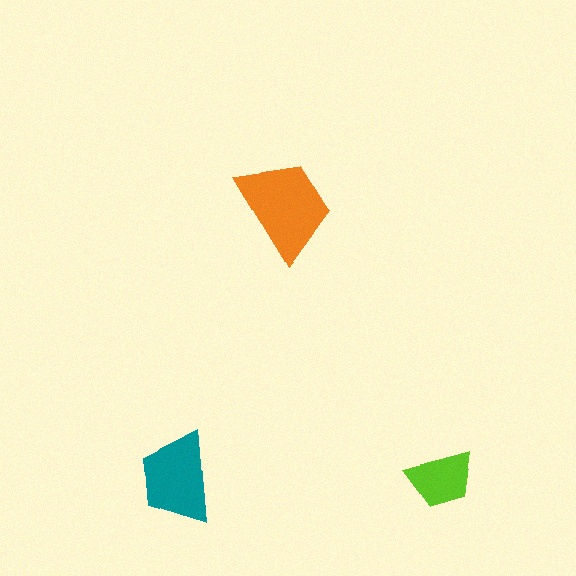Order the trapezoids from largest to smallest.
the orange one, the teal one, the lime one.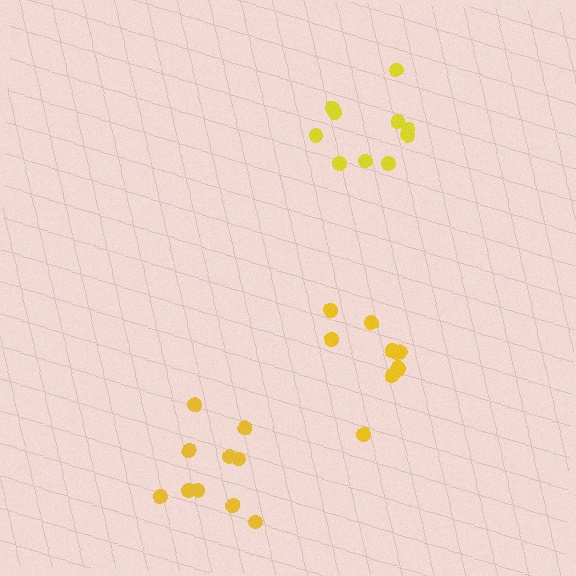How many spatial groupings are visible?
There are 3 spatial groupings.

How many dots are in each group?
Group 1: 10 dots, Group 2: 10 dots, Group 3: 10 dots (30 total).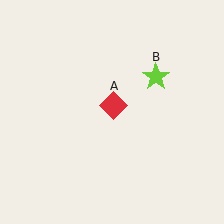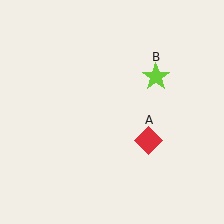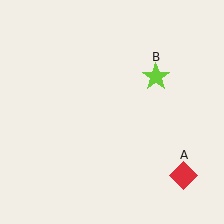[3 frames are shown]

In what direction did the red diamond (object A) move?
The red diamond (object A) moved down and to the right.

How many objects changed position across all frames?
1 object changed position: red diamond (object A).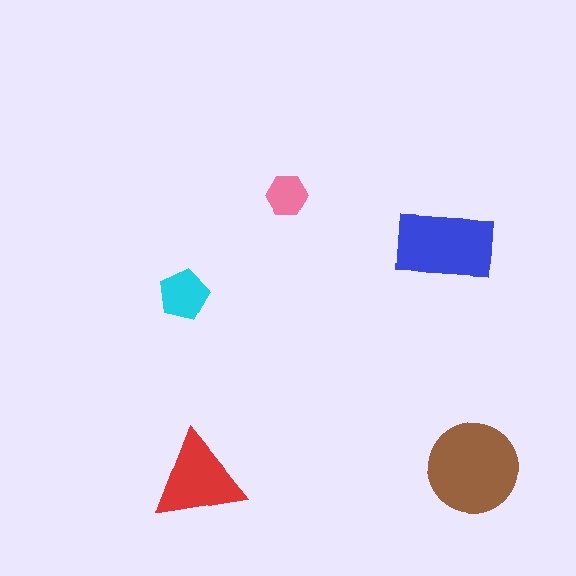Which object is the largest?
The brown circle.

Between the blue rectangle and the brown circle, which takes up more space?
The brown circle.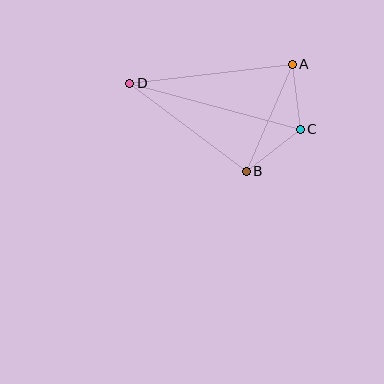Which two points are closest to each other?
Points A and C are closest to each other.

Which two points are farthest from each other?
Points C and D are farthest from each other.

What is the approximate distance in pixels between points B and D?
The distance between B and D is approximately 146 pixels.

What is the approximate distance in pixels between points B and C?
The distance between B and C is approximately 69 pixels.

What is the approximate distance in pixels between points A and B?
The distance between A and B is approximately 117 pixels.